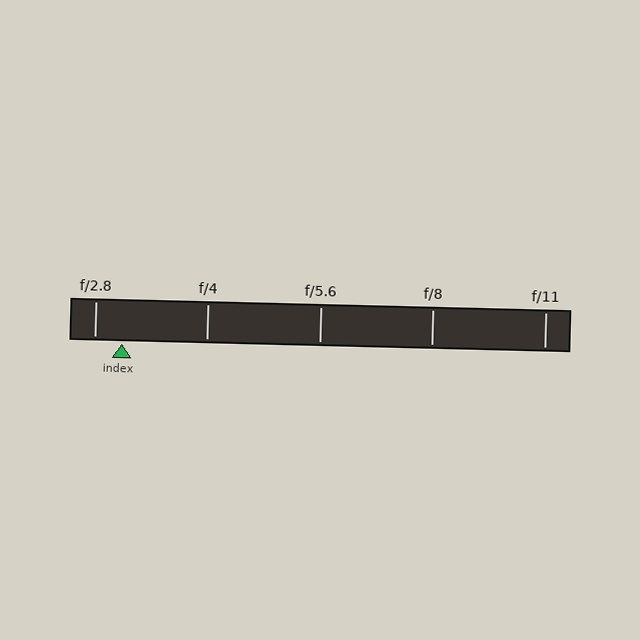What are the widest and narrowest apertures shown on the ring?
The widest aperture shown is f/2.8 and the narrowest is f/11.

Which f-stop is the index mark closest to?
The index mark is closest to f/2.8.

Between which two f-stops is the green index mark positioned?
The index mark is between f/2.8 and f/4.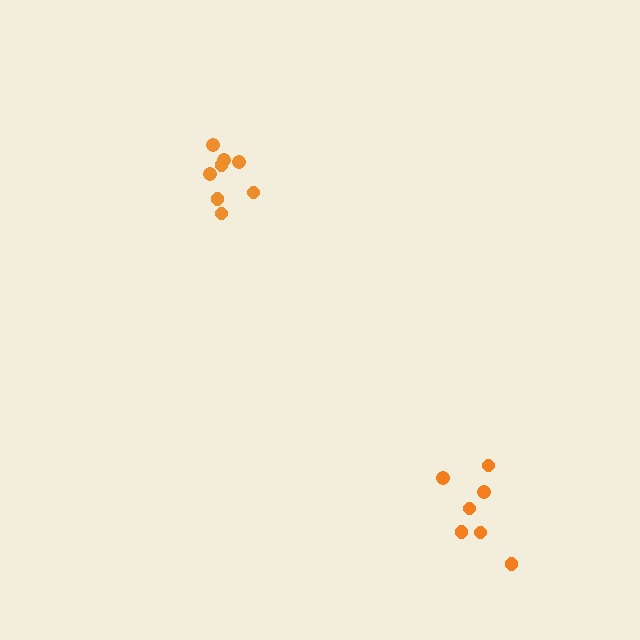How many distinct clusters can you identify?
There are 2 distinct clusters.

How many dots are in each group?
Group 1: 8 dots, Group 2: 7 dots (15 total).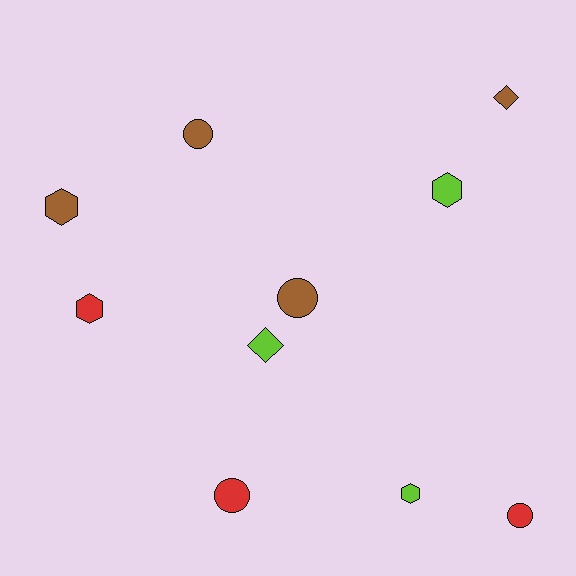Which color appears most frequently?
Brown, with 4 objects.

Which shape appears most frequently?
Hexagon, with 4 objects.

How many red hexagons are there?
There is 1 red hexagon.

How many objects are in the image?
There are 10 objects.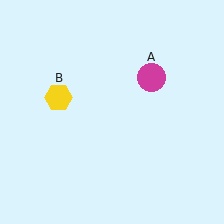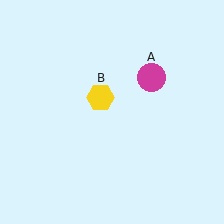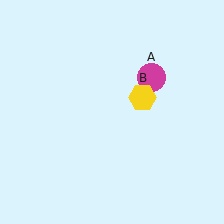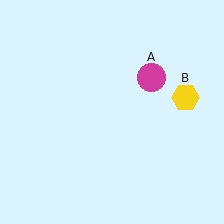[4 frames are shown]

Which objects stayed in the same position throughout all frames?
Magenta circle (object A) remained stationary.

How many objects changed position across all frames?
1 object changed position: yellow hexagon (object B).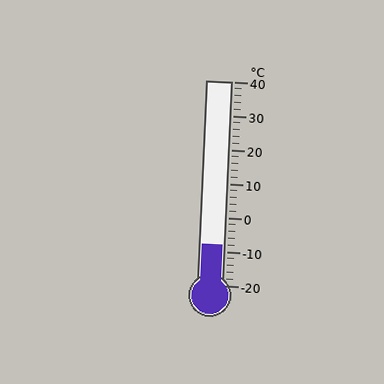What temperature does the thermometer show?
The thermometer shows approximately -8°C.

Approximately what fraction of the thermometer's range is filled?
The thermometer is filled to approximately 20% of its range.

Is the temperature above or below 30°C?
The temperature is below 30°C.